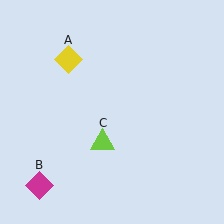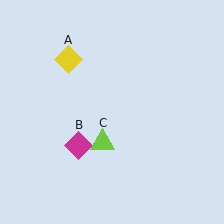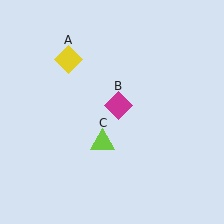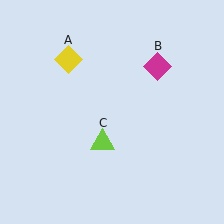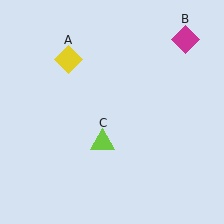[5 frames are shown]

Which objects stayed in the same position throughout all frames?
Yellow diamond (object A) and lime triangle (object C) remained stationary.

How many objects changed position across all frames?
1 object changed position: magenta diamond (object B).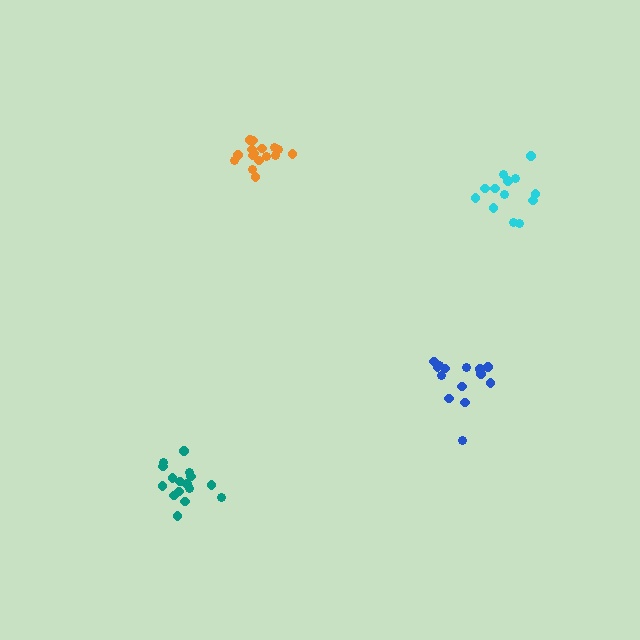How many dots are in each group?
Group 1: 16 dots, Group 2: 14 dots, Group 3: 16 dots, Group 4: 13 dots (59 total).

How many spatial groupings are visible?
There are 4 spatial groupings.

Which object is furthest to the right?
The cyan cluster is rightmost.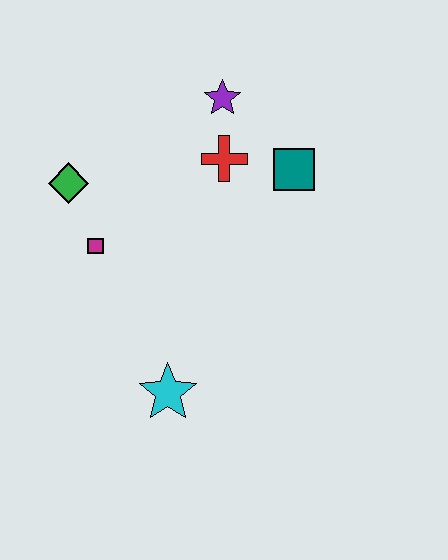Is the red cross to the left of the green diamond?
No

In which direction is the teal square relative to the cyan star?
The teal square is above the cyan star.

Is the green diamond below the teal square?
Yes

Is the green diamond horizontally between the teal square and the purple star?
No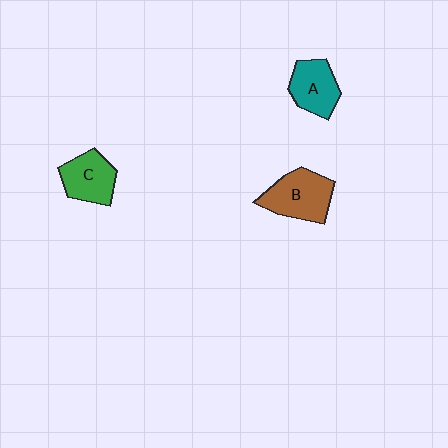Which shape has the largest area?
Shape B (brown).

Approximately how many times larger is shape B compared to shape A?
Approximately 1.3 times.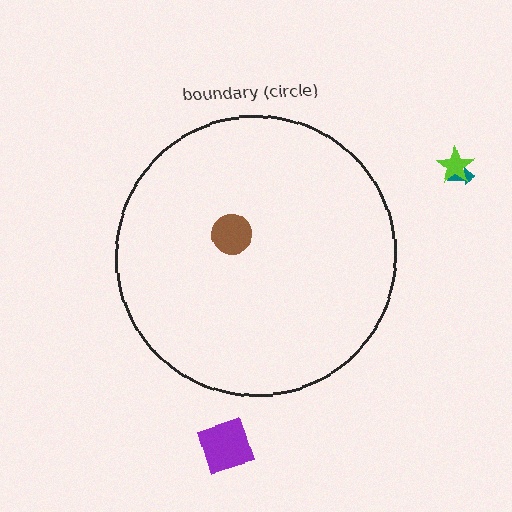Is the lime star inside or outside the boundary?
Outside.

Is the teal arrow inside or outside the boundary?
Outside.